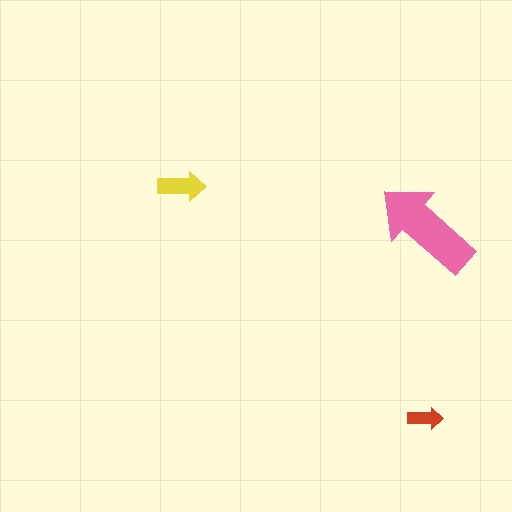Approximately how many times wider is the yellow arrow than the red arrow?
About 1.5 times wider.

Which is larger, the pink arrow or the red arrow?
The pink one.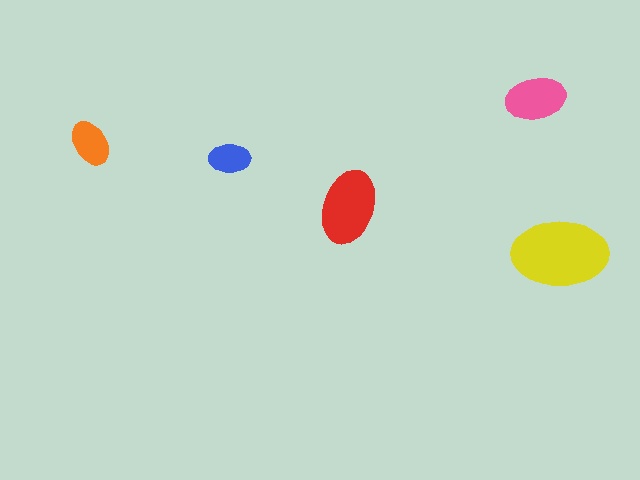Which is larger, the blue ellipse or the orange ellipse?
The orange one.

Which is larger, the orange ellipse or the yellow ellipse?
The yellow one.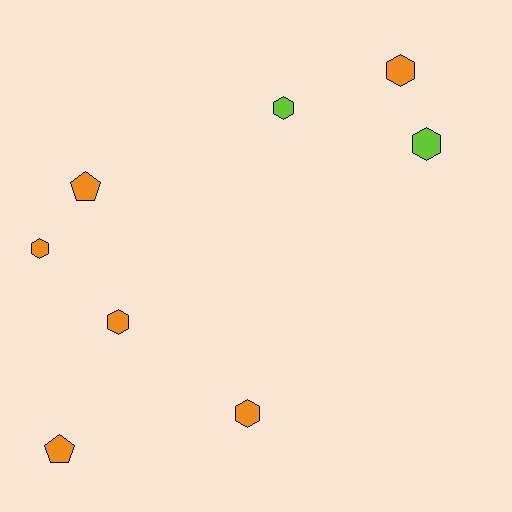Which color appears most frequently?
Orange, with 6 objects.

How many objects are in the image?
There are 8 objects.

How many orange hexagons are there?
There are 4 orange hexagons.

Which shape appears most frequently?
Hexagon, with 6 objects.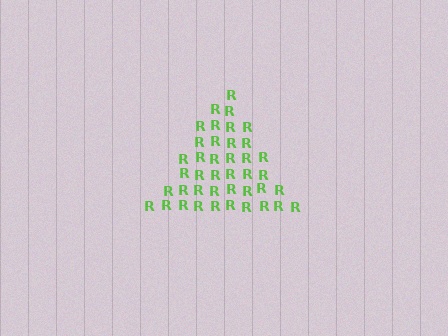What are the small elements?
The small elements are letter R's.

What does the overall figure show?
The overall figure shows a triangle.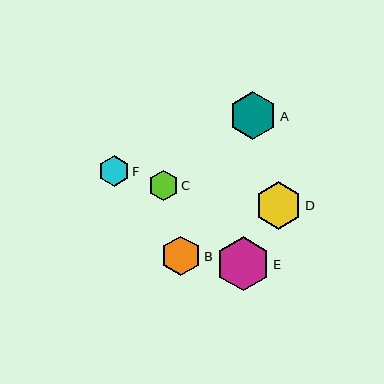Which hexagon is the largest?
Hexagon E is the largest with a size of approximately 54 pixels.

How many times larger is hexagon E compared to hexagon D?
Hexagon E is approximately 1.2 times the size of hexagon D.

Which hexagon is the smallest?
Hexagon C is the smallest with a size of approximately 30 pixels.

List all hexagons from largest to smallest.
From largest to smallest: E, A, D, B, F, C.